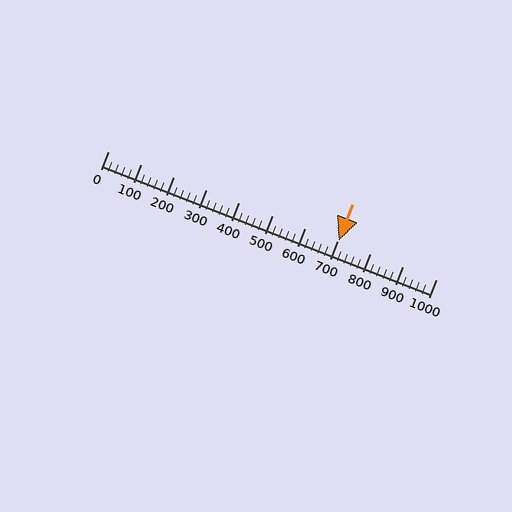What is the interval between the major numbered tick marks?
The major tick marks are spaced 100 units apart.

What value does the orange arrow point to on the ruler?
The orange arrow points to approximately 704.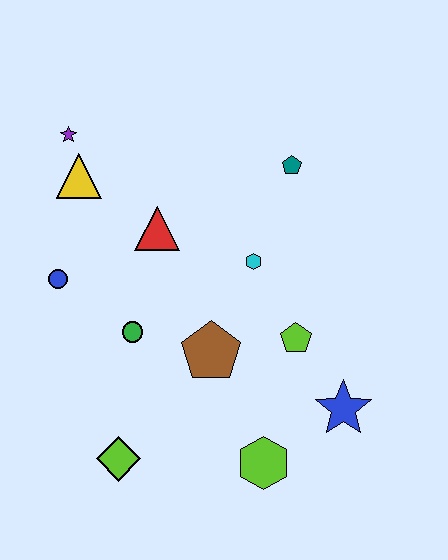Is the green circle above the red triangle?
No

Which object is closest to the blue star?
The lime pentagon is closest to the blue star.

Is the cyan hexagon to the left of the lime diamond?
No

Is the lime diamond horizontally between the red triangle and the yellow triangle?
Yes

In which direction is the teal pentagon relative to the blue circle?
The teal pentagon is to the right of the blue circle.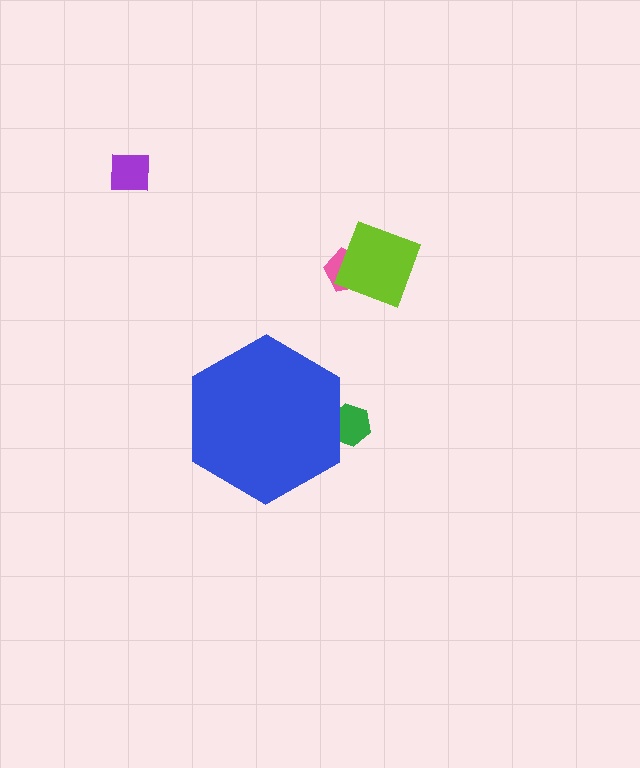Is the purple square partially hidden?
No, the purple square is fully visible.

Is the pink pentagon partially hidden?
No, the pink pentagon is fully visible.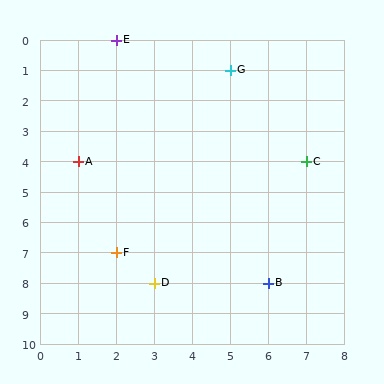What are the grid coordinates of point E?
Point E is at grid coordinates (2, 0).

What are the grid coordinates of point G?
Point G is at grid coordinates (5, 1).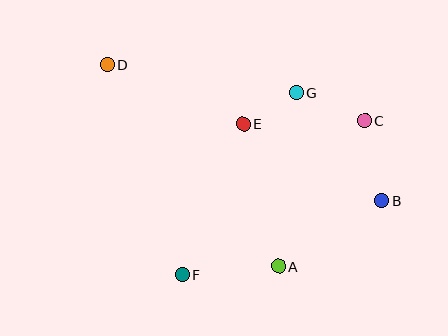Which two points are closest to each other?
Points E and G are closest to each other.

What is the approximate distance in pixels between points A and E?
The distance between A and E is approximately 147 pixels.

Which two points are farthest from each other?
Points B and D are farthest from each other.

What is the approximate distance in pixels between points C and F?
The distance between C and F is approximately 239 pixels.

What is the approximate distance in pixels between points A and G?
The distance between A and G is approximately 175 pixels.